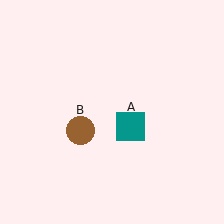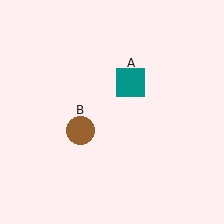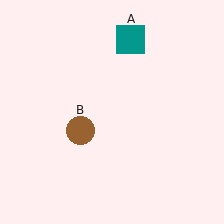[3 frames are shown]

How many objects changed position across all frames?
1 object changed position: teal square (object A).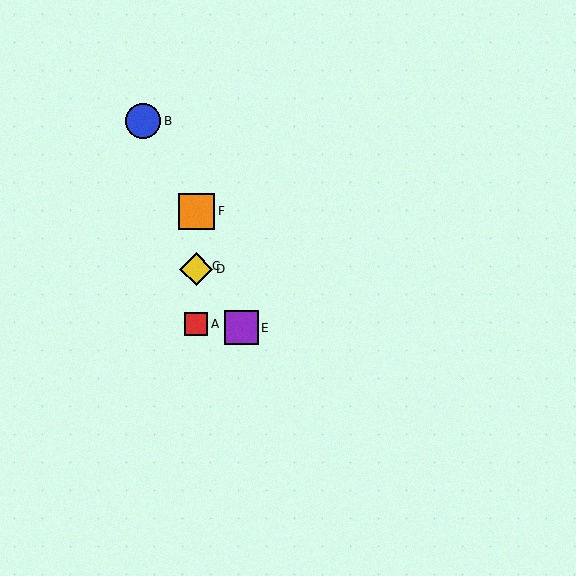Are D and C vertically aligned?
Yes, both are at x≈196.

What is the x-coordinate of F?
Object F is at x≈196.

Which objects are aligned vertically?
Objects A, C, D, F are aligned vertically.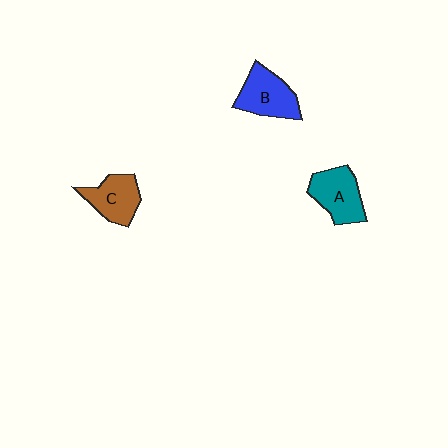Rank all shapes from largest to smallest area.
From largest to smallest: B (blue), A (teal), C (brown).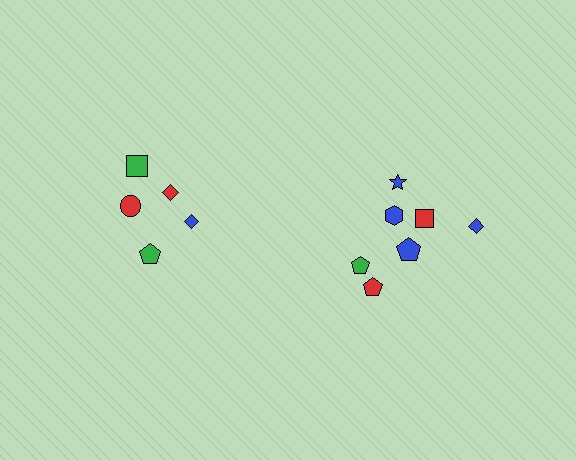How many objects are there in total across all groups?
There are 12 objects.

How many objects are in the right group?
There are 7 objects.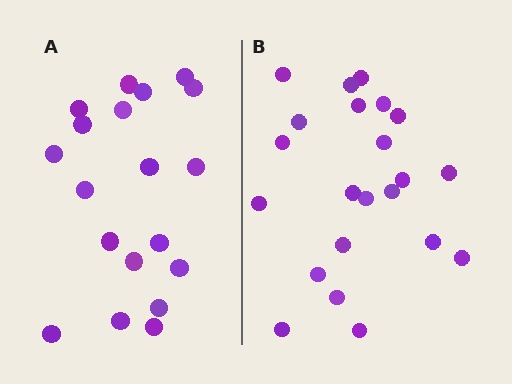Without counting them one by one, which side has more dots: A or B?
Region B (the right region) has more dots.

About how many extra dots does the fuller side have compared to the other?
Region B has just a few more — roughly 2 or 3 more dots than region A.